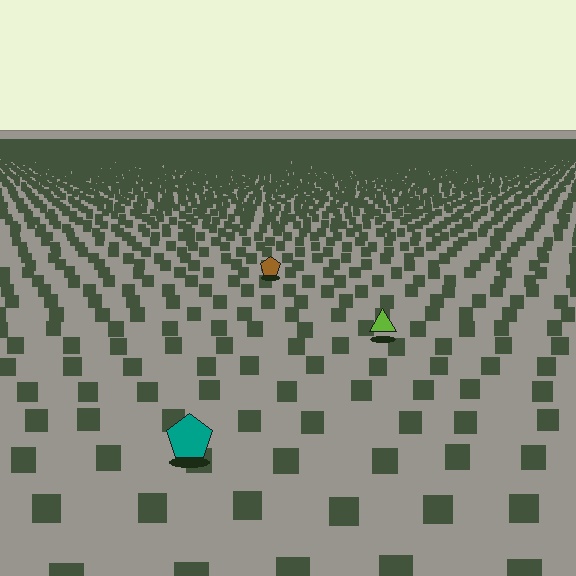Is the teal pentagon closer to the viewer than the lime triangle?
Yes. The teal pentagon is closer — you can tell from the texture gradient: the ground texture is coarser near it.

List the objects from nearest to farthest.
From nearest to farthest: the teal pentagon, the lime triangle, the brown pentagon.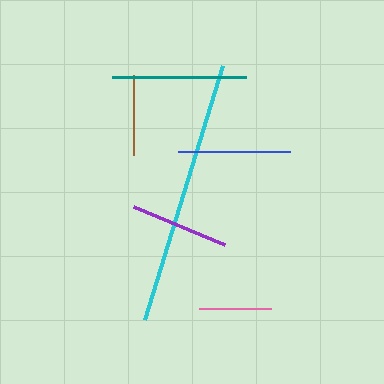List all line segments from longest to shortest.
From longest to shortest: cyan, teal, blue, purple, brown, pink.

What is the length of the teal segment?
The teal segment is approximately 135 pixels long.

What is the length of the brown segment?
The brown segment is approximately 80 pixels long.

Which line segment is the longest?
The cyan line is the longest at approximately 265 pixels.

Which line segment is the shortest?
The pink line is the shortest at approximately 72 pixels.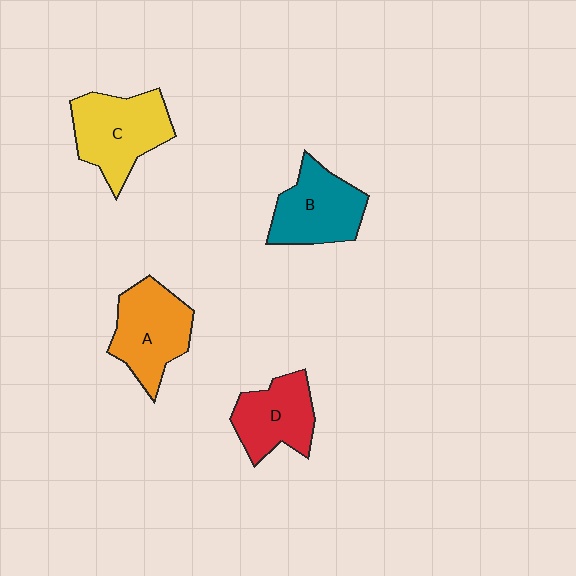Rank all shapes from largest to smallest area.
From largest to smallest: C (yellow), A (orange), B (teal), D (red).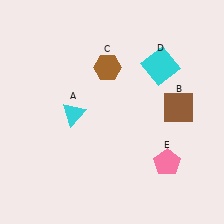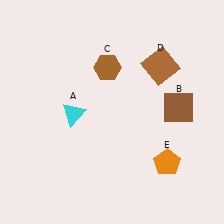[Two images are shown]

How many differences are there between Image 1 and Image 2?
There are 2 differences between the two images.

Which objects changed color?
D changed from cyan to brown. E changed from pink to orange.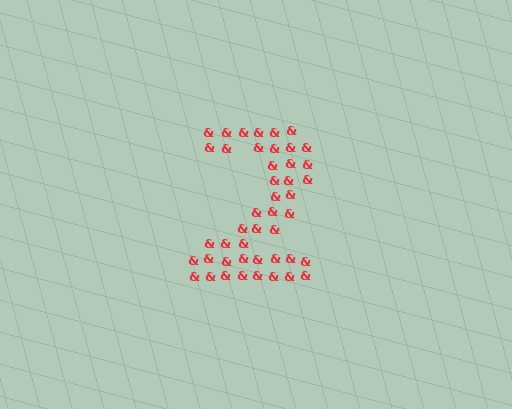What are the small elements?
The small elements are ampersands.